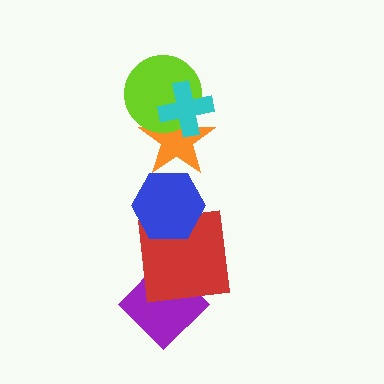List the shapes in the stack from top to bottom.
From top to bottom: the cyan cross, the lime circle, the orange star, the blue hexagon, the red square, the purple diamond.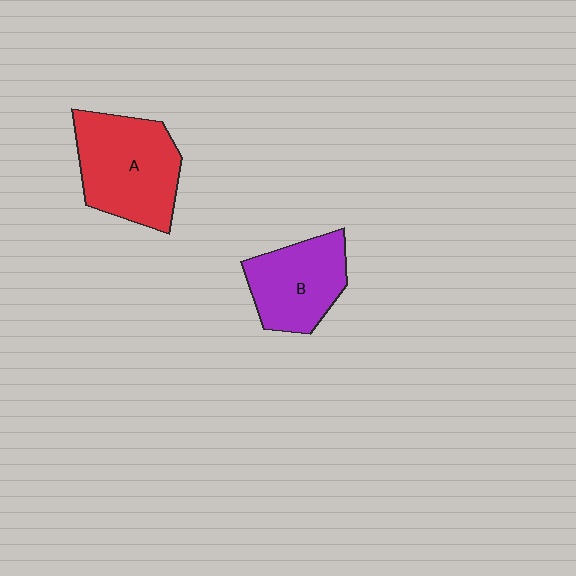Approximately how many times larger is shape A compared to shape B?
Approximately 1.3 times.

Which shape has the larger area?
Shape A (red).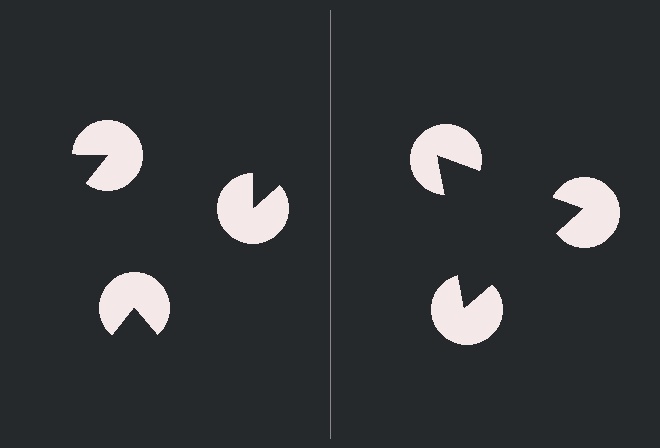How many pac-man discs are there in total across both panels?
6 — 3 on each side.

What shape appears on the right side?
An illusory triangle.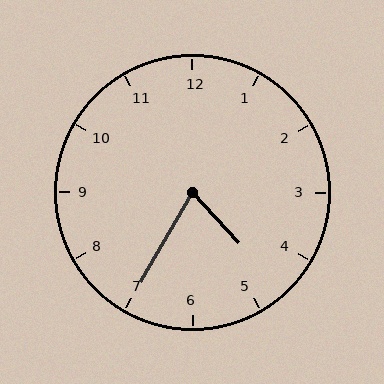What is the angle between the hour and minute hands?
Approximately 72 degrees.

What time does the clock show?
4:35.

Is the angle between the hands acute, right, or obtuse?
It is acute.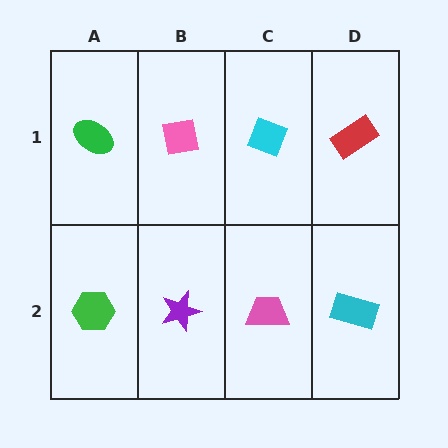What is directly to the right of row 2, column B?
A pink trapezoid.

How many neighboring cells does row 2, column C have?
3.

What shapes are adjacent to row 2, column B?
A pink square (row 1, column B), a green hexagon (row 2, column A), a pink trapezoid (row 2, column C).